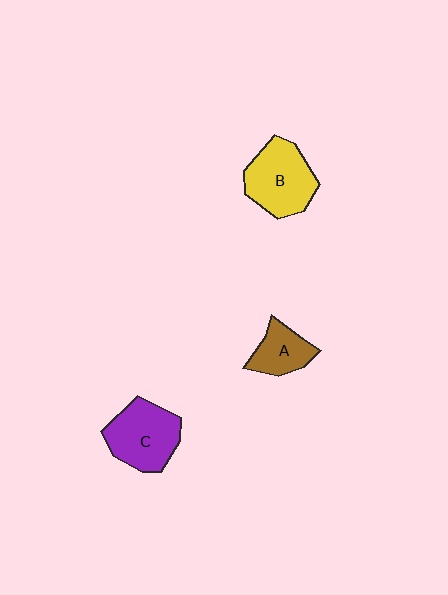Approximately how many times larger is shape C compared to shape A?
Approximately 1.7 times.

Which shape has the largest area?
Shape B (yellow).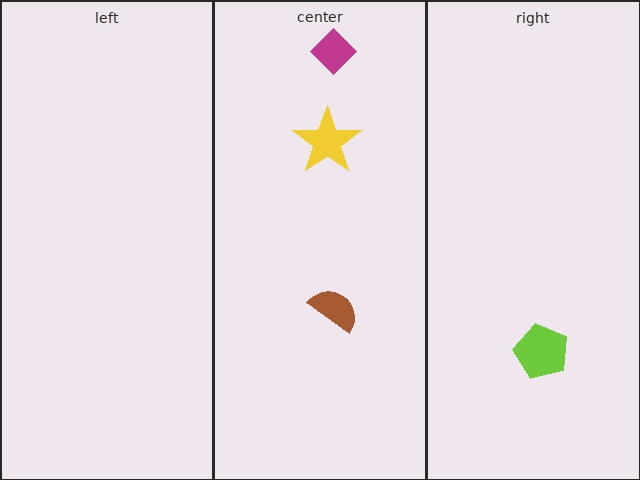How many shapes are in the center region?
3.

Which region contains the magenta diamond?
The center region.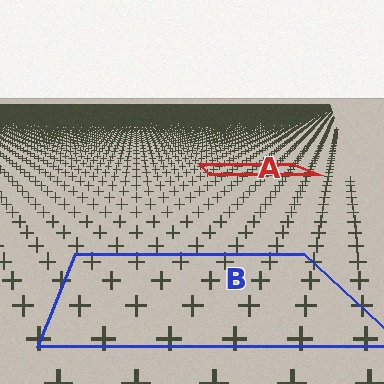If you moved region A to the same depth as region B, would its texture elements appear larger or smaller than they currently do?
They would appear larger. At a closer depth, the same texture elements are projected at a bigger on-screen size.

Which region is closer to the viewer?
Region B is closer. The texture elements there are larger and more spread out.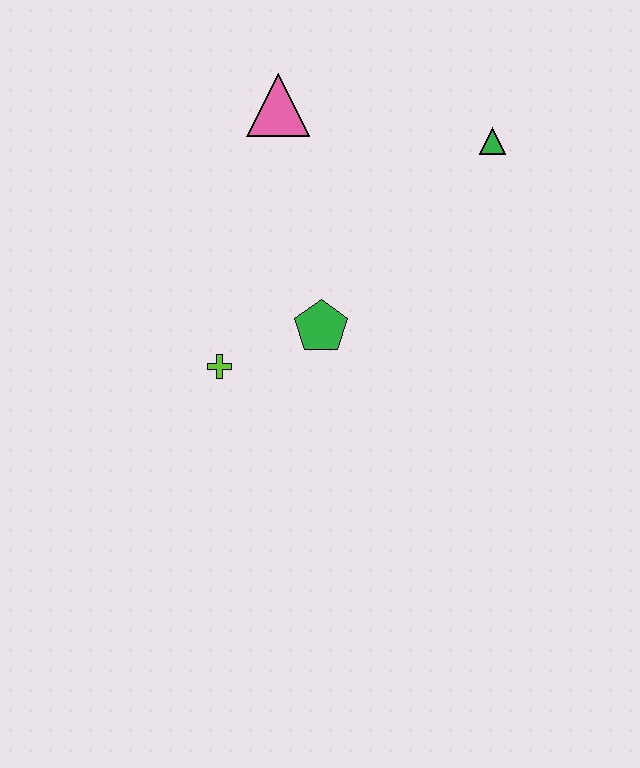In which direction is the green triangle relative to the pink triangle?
The green triangle is to the right of the pink triangle.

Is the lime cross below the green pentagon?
Yes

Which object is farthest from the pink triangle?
The lime cross is farthest from the pink triangle.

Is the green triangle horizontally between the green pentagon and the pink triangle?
No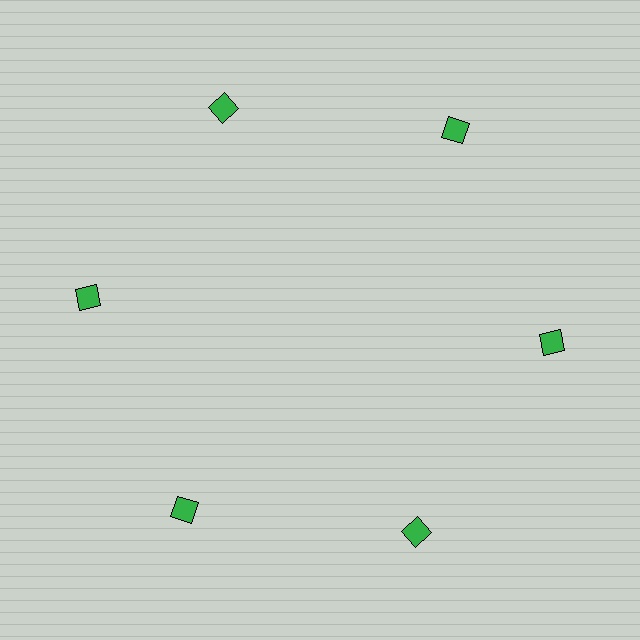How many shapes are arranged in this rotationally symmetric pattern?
There are 6 shapes, arranged in 6 groups of 1.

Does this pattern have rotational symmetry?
Yes, this pattern has 6-fold rotational symmetry. It looks the same after rotating 60 degrees around the center.